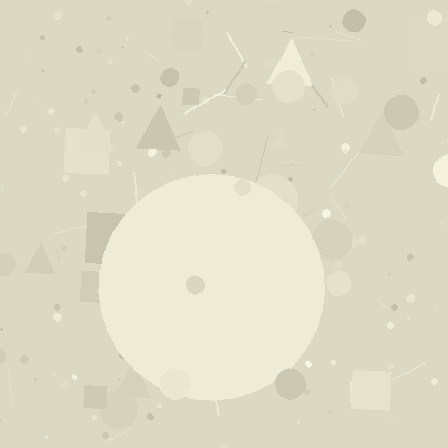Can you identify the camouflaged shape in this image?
The camouflaged shape is a circle.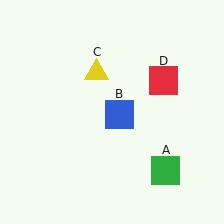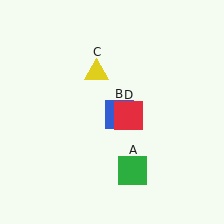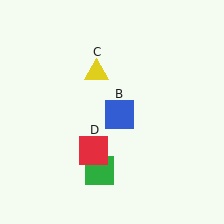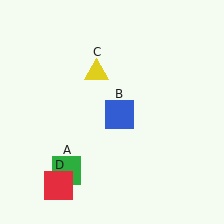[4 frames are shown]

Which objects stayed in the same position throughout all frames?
Blue square (object B) and yellow triangle (object C) remained stationary.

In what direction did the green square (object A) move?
The green square (object A) moved left.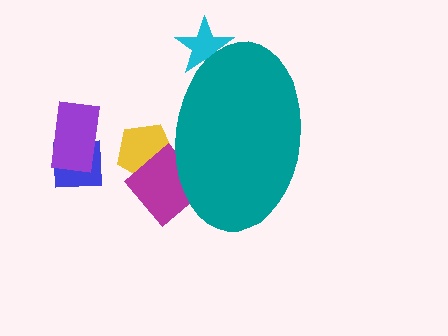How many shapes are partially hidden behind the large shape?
3 shapes are partially hidden.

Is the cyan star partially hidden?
Yes, the cyan star is partially hidden behind the teal ellipse.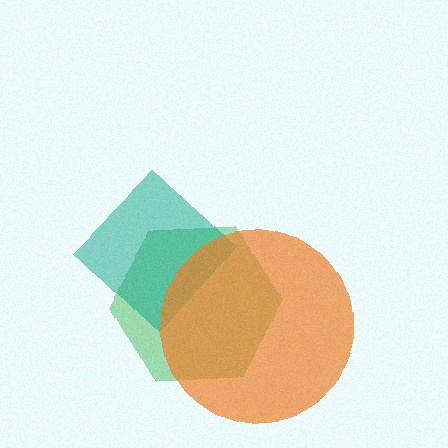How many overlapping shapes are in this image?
There are 3 overlapping shapes in the image.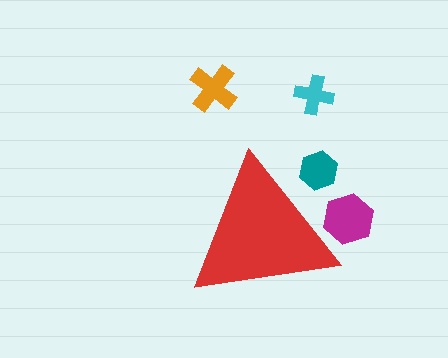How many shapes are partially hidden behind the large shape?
2 shapes are partially hidden.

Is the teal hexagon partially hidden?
Yes, the teal hexagon is partially hidden behind the red triangle.